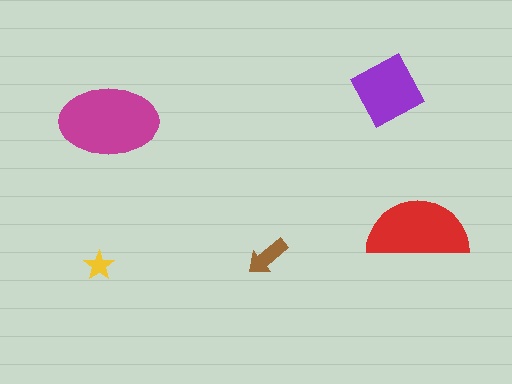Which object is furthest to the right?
The red semicircle is rightmost.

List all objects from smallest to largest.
The yellow star, the brown arrow, the purple diamond, the red semicircle, the magenta ellipse.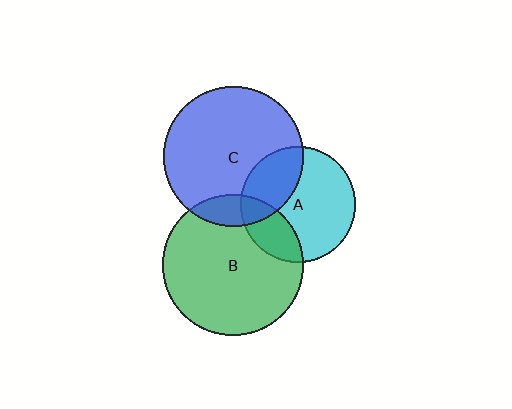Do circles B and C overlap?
Yes.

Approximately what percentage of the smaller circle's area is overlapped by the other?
Approximately 15%.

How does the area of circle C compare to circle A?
Approximately 1.5 times.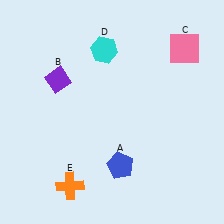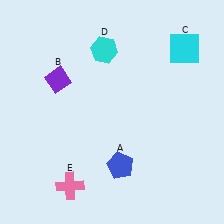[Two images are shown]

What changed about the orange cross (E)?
In Image 1, E is orange. In Image 2, it changed to pink.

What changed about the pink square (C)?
In Image 1, C is pink. In Image 2, it changed to cyan.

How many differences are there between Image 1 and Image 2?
There are 2 differences between the two images.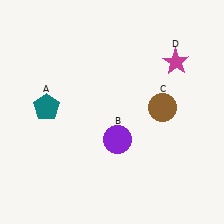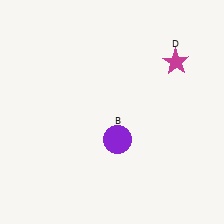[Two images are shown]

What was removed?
The teal pentagon (A), the brown circle (C) were removed in Image 2.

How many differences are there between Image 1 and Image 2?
There are 2 differences between the two images.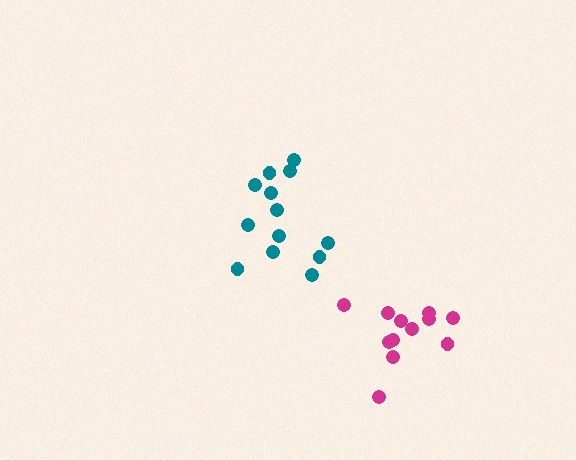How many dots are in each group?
Group 1: 13 dots, Group 2: 12 dots (25 total).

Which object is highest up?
The teal cluster is topmost.